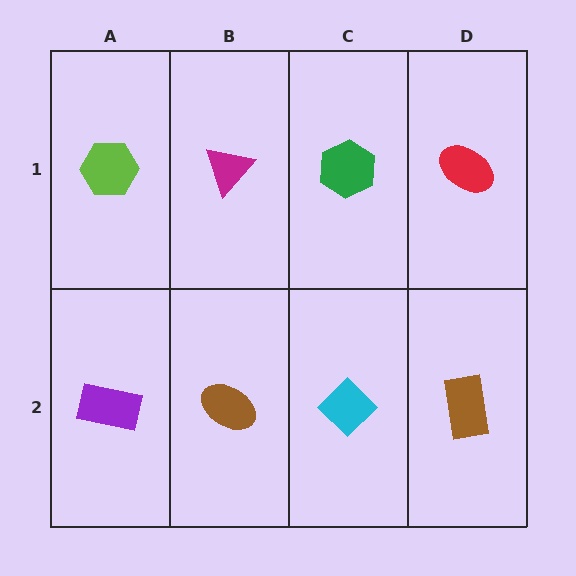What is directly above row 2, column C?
A green hexagon.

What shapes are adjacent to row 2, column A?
A lime hexagon (row 1, column A), a brown ellipse (row 2, column B).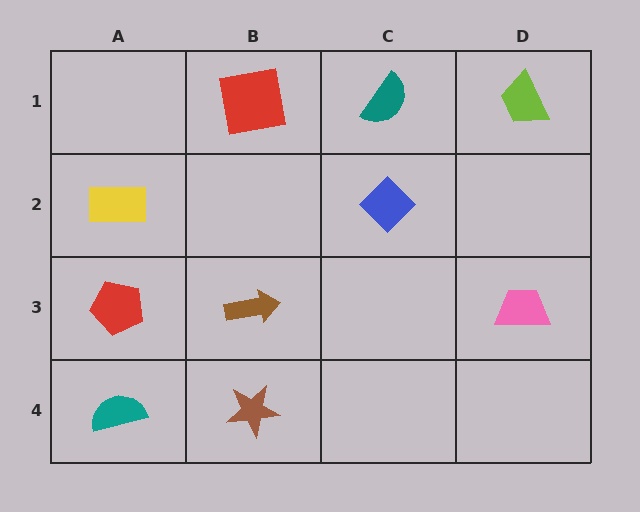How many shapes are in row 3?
3 shapes.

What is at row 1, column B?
A red square.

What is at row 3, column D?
A pink trapezoid.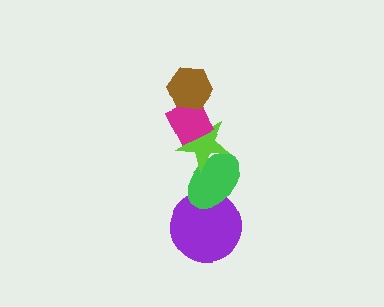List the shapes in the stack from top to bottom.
From top to bottom: the brown hexagon, the magenta diamond, the lime star, the green ellipse, the purple circle.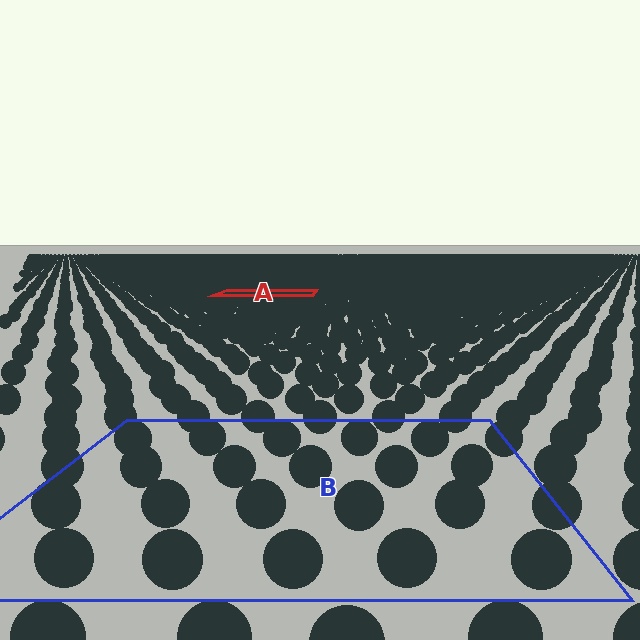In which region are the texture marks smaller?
The texture marks are smaller in region A, because it is farther away.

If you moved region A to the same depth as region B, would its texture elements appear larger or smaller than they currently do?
They would appear larger. At a closer depth, the same texture elements are projected at a bigger on-screen size.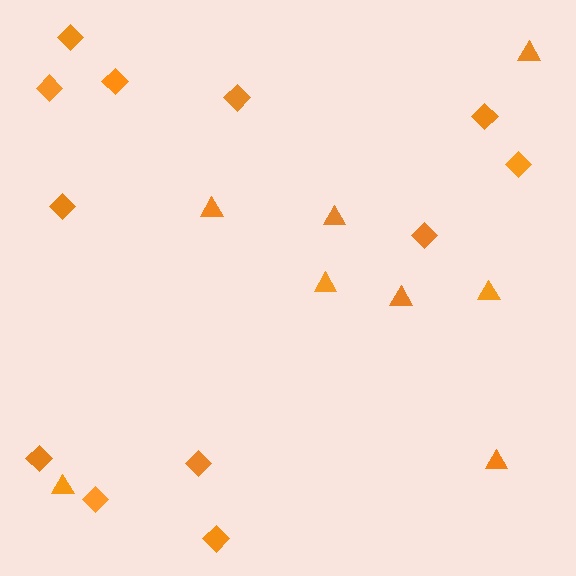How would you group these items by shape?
There are 2 groups: one group of triangles (8) and one group of diamonds (12).